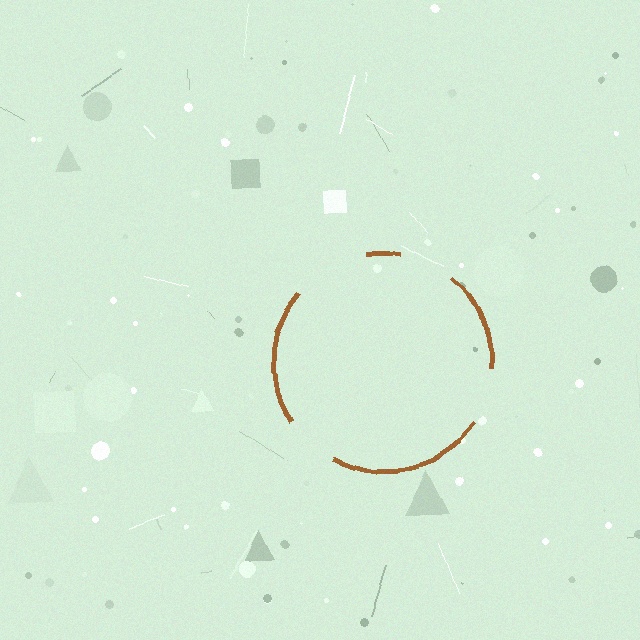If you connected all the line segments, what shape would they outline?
They would outline a circle.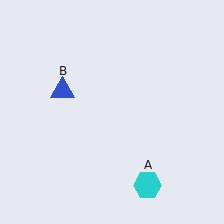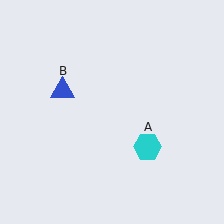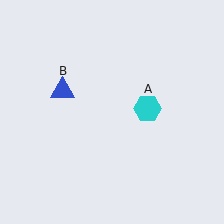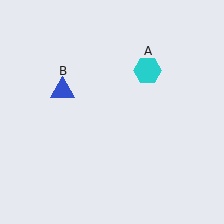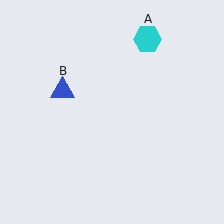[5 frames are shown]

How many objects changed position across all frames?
1 object changed position: cyan hexagon (object A).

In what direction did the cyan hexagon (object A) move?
The cyan hexagon (object A) moved up.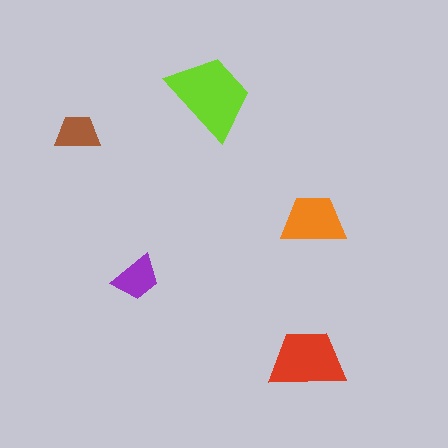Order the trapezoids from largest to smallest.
the lime one, the red one, the orange one, the purple one, the brown one.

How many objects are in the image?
There are 5 objects in the image.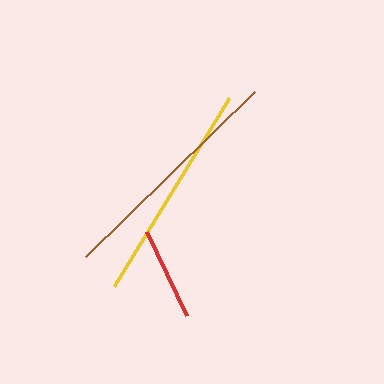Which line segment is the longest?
The brown line is the longest at approximately 236 pixels.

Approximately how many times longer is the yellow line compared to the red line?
The yellow line is approximately 2.4 times the length of the red line.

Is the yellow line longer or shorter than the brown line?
The brown line is longer than the yellow line.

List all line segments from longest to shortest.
From longest to shortest: brown, yellow, red.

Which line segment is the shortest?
The red line is the shortest at approximately 92 pixels.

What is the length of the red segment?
The red segment is approximately 92 pixels long.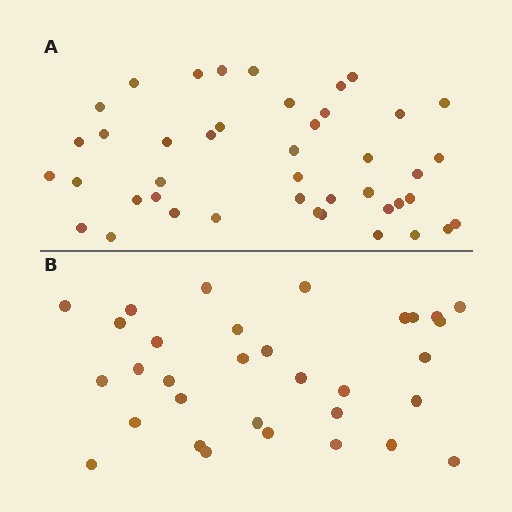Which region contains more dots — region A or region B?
Region A (the top region) has more dots.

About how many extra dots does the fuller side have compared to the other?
Region A has roughly 12 or so more dots than region B.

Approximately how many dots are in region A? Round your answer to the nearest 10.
About 40 dots. (The exact count is 43, which rounds to 40.)